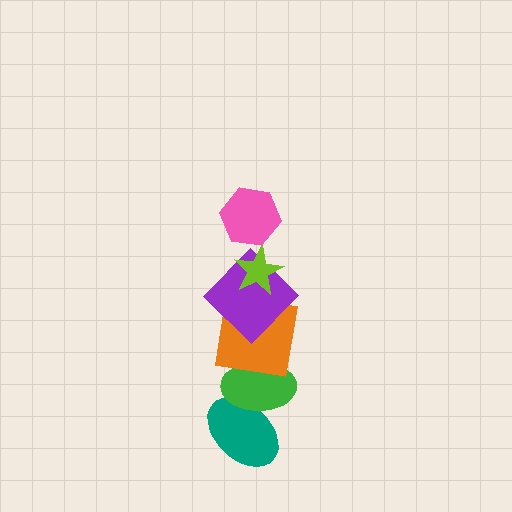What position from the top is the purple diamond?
The purple diamond is 3rd from the top.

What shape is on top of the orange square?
The purple diamond is on top of the orange square.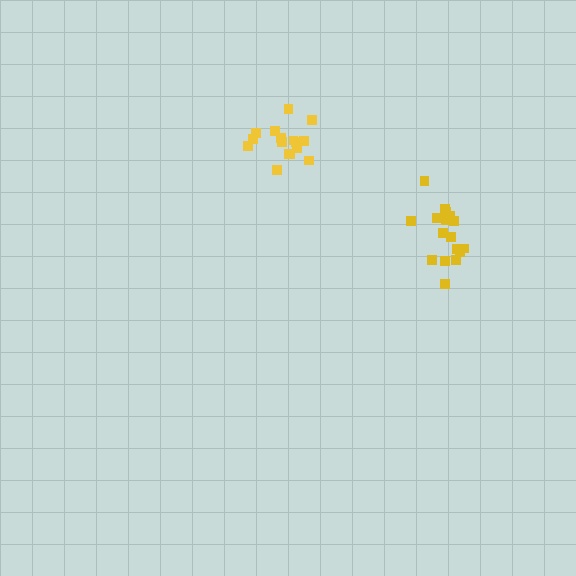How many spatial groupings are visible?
There are 2 spatial groupings.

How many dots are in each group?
Group 1: 16 dots, Group 2: 18 dots (34 total).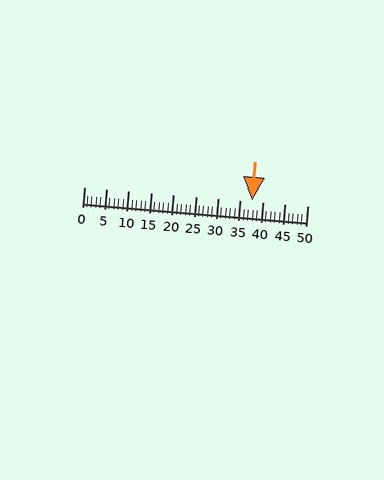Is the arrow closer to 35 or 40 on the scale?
The arrow is closer to 40.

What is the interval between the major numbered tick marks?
The major tick marks are spaced 5 units apart.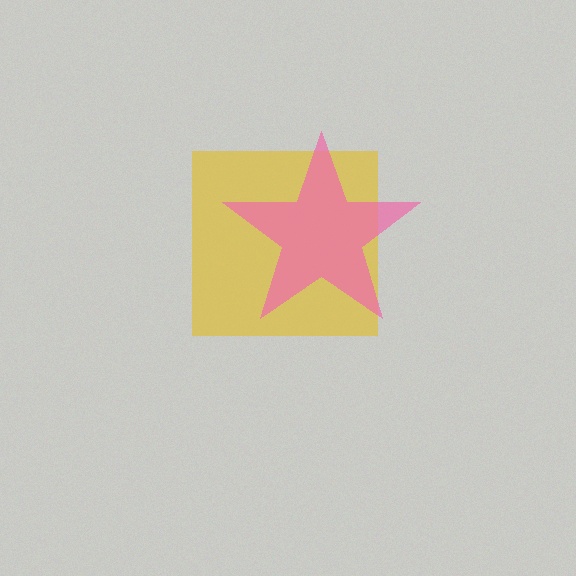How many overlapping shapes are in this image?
There are 2 overlapping shapes in the image.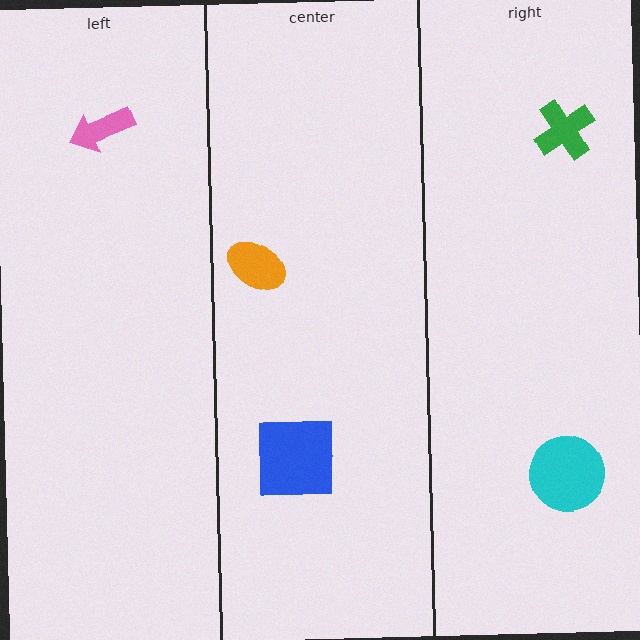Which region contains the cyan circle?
The right region.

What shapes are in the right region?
The green cross, the cyan circle.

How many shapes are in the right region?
2.